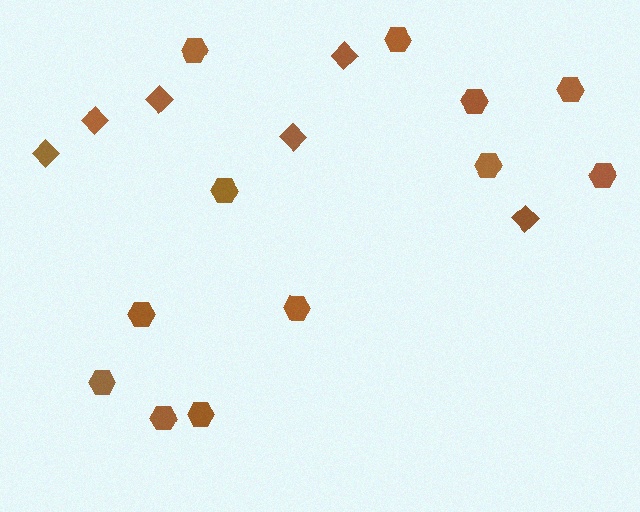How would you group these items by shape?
There are 2 groups: one group of hexagons (12) and one group of diamonds (6).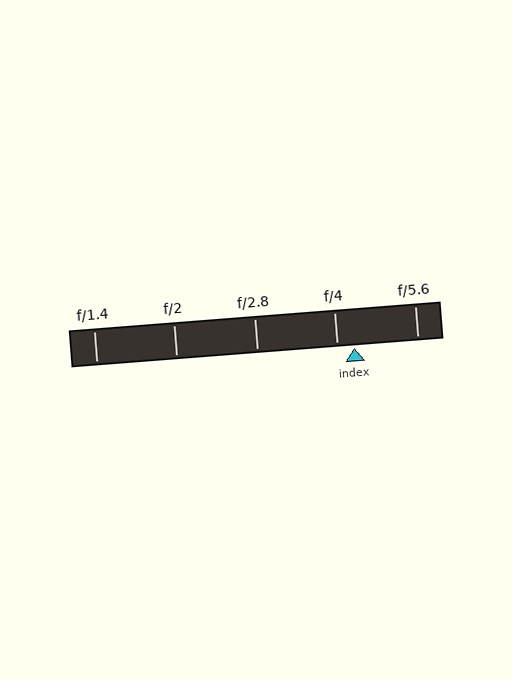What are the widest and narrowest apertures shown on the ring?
The widest aperture shown is f/1.4 and the narrowest is f/5.6.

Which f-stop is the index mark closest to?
The index mark is closest to f/4.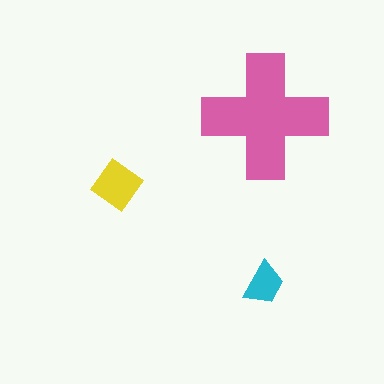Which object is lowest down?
The cyan trapezoid is bottommost.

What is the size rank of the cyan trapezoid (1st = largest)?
3rd.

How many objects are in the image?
There are 3 objects in the image.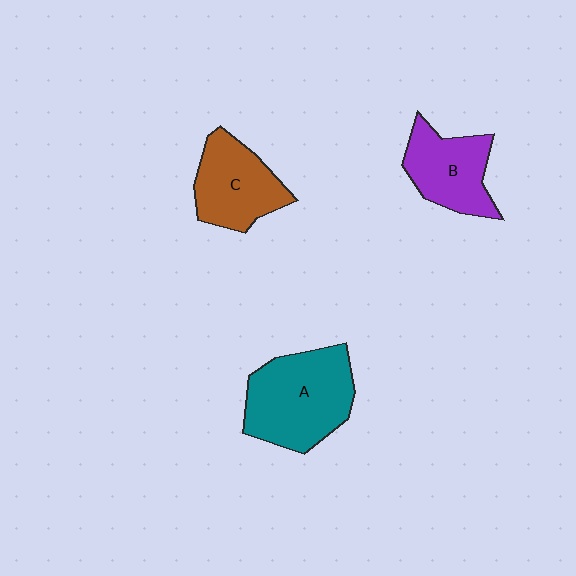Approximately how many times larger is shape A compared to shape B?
Approximately 1.5 times.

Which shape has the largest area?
Shape A (teal).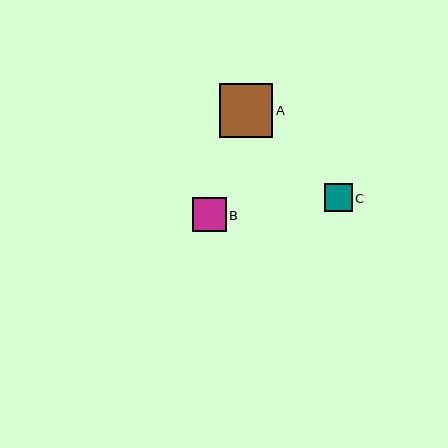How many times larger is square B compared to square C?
Square B is approximately 1.2 times the size of square C.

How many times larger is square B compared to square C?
Square B is approximately 1.2 times the size of square C.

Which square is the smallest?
Square C is the smallest with a size of approximately 28 pixels.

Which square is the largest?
Square A is the largest with a size of approximately 54 pixels.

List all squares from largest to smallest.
From largest to smallest: A, B, C.